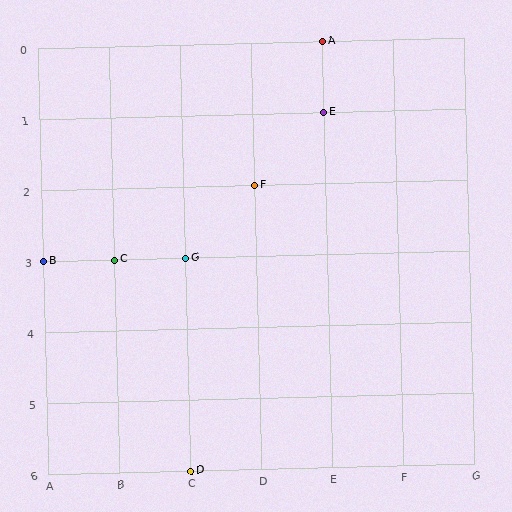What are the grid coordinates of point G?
Point G is at grid coordinates (C, 3).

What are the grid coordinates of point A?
Point A is at grid coordinates (E, 0).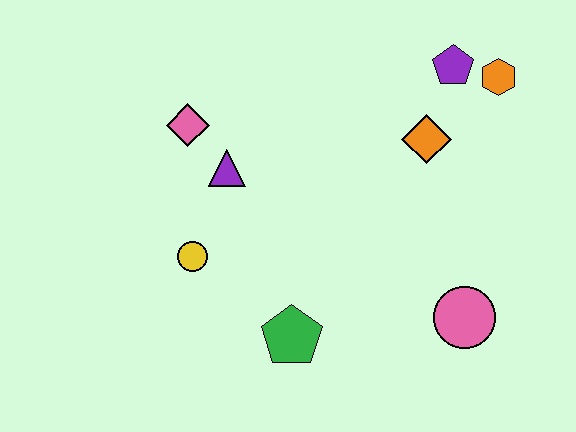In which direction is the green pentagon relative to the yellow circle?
The green pentagon is to the right of the yellow circle.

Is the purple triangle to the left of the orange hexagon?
Yes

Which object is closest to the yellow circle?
The purple triangle is closest to the yellow circle.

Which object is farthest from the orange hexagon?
The yellow circle is farthest from the orange hexagon.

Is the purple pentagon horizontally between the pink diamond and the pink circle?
Yes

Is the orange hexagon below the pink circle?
No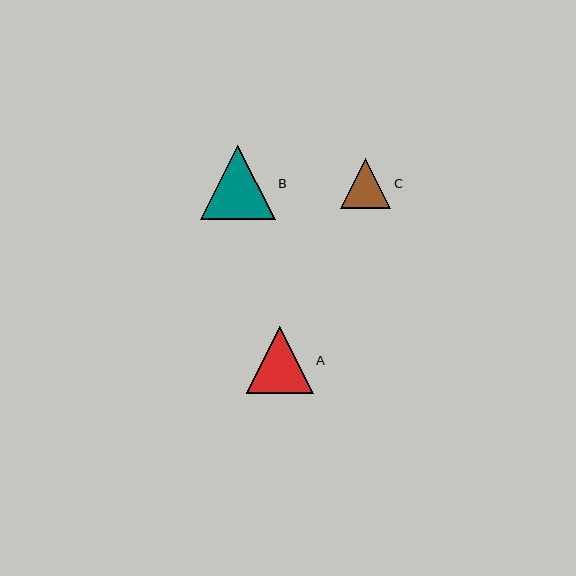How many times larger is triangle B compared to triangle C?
Triangle B is approximately 1.5 times the size of triangle C.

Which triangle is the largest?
Triangle B is the largest with a size of approximately 75 pixels.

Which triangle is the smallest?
Triangle C is the smallest with a size of approximately 50 pixels.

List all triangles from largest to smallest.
From largest to smallest: B, A, C.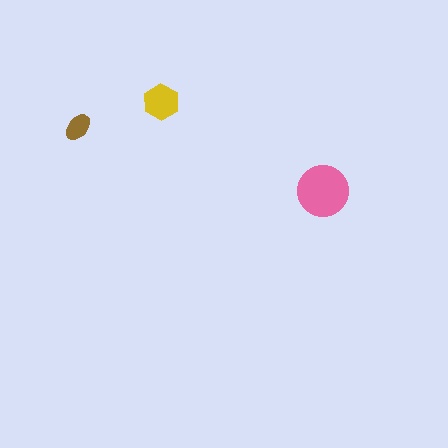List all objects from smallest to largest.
The brown ellipse, the yellow hexagon, the pink circle.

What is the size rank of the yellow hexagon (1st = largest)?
2nd.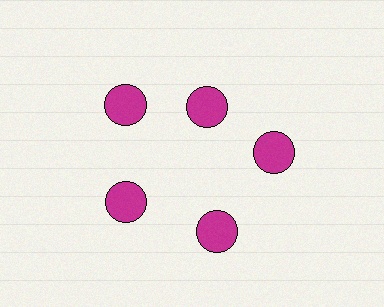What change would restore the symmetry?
The symmetry would be restored by moving it outward, back onto the ring so that all 5 circles sit at equal angles and equal distance from the center.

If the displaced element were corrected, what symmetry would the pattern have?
It would have 5-fold rotational symmetry — the pattern would map onto itself every 72 degrees.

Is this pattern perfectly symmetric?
No. The 5 magenta circles are arranged in a ring, but one element near the 1 o'clock position is pulled inward toward the center, breaking the 5-fold rotational symmetry.